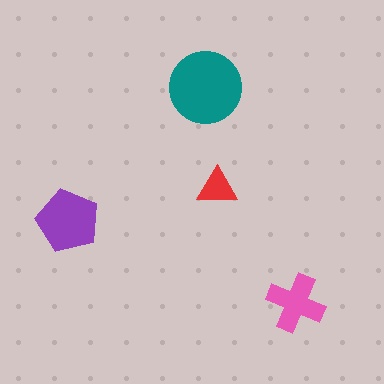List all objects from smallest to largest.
The red triangle, the pink cross, the purple pentagon, the teal circle.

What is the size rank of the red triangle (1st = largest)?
4th.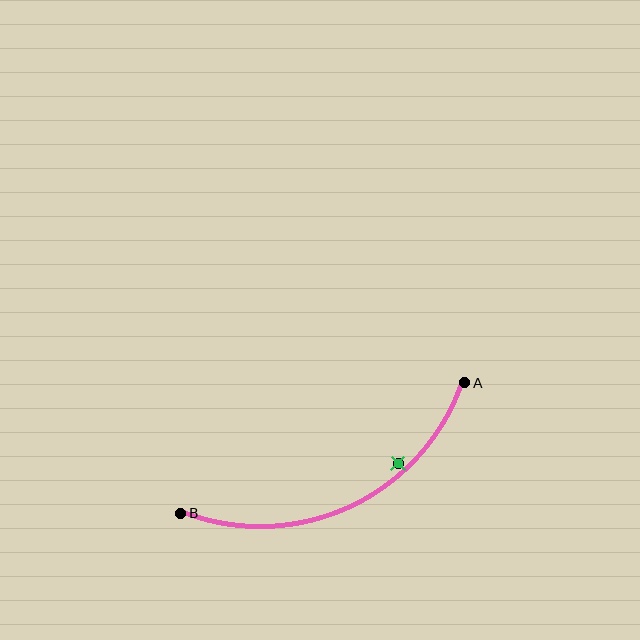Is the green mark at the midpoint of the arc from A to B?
No — the green mark does not lie on the arc at all. It sits slightly inside the curve.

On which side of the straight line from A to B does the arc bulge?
The arc bulges below the straight line connecting A and B.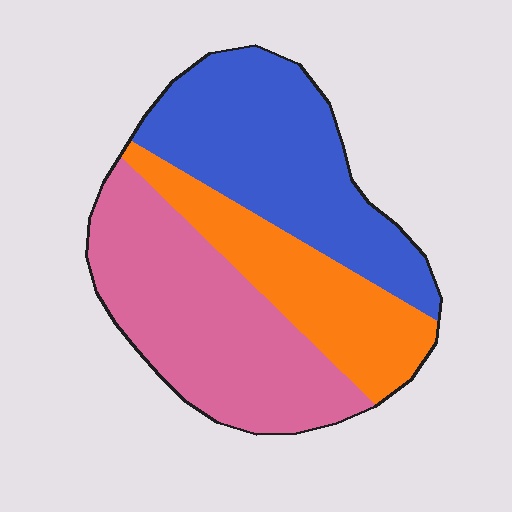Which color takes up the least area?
Orange, at roughly 25%.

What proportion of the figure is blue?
Blue takes up about three eighths (3/8) of the figure.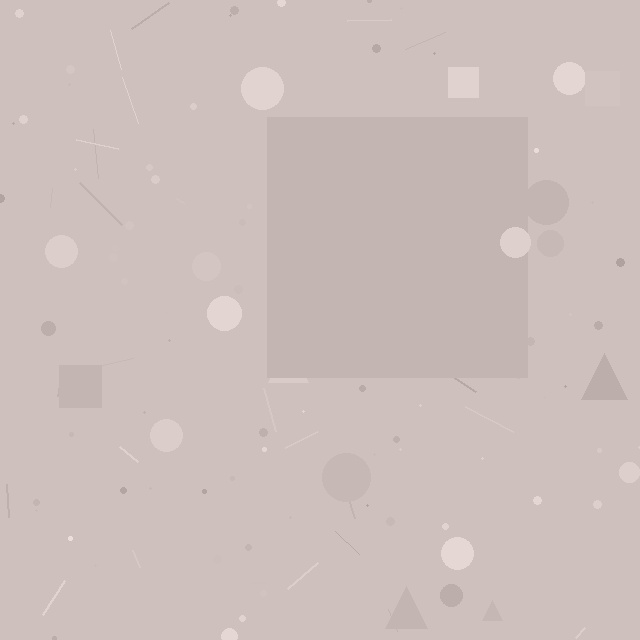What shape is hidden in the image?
A square is hidden in the image.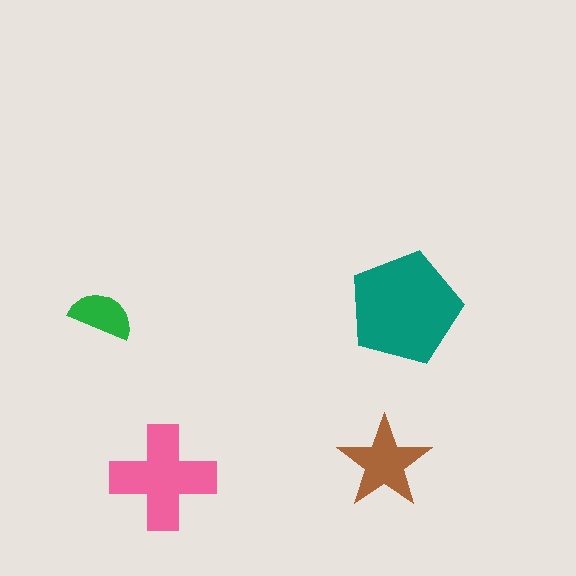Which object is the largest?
The teal pentagon.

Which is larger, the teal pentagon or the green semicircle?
The teal pentagon.